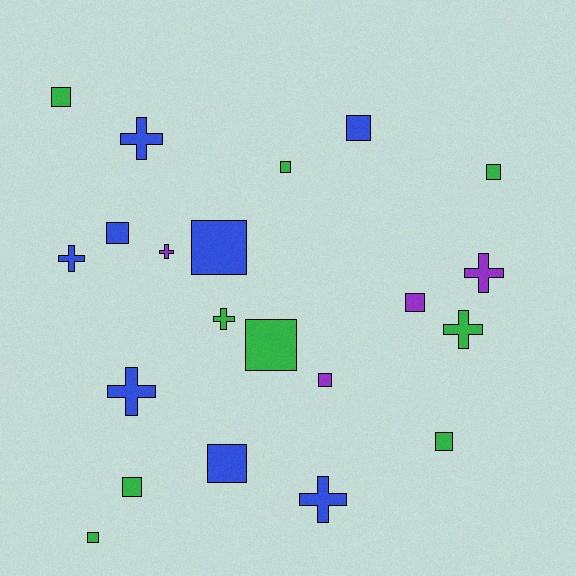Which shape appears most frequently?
Square, with 13 objects.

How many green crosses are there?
There are 2 green crosses.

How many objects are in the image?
There are 21 objects.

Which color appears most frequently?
Green, with 9 objects.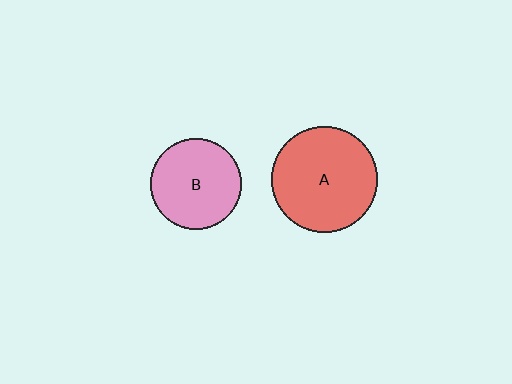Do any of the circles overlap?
No, none of the circles overlap.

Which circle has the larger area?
Circle A (red).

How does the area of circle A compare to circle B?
Approximately 1.3 times.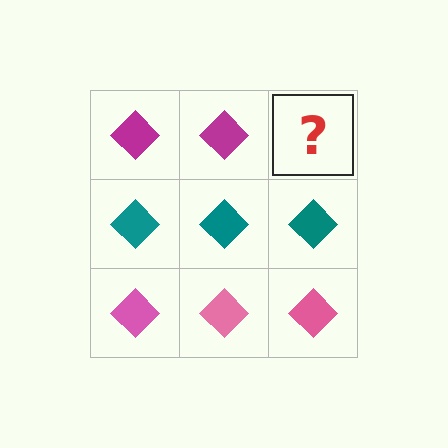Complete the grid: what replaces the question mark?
The question mark should be replaced with a magenta diamond.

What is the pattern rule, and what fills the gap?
The rule is that each row has a consistent color. The gap should be filled with a magenta diamond.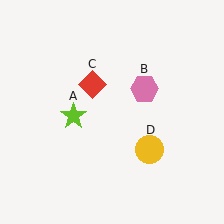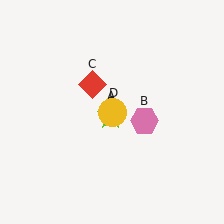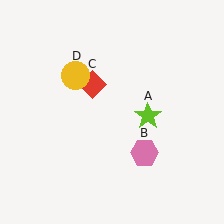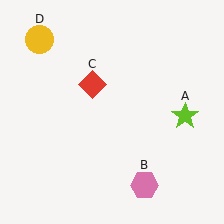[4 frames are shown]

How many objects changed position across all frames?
3 objects changed position: lime star (object A), pink hexagon (object B), yellow circle (object D).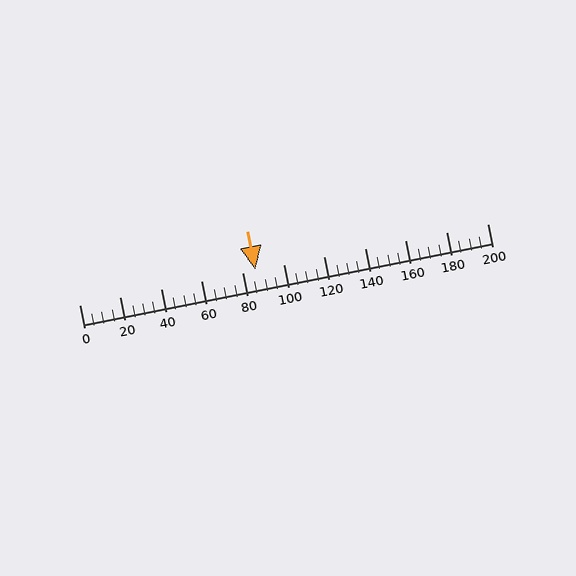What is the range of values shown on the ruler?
The ruler shows values from 0 to 200.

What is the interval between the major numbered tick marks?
The major tick marks are spaced 20 units apart.